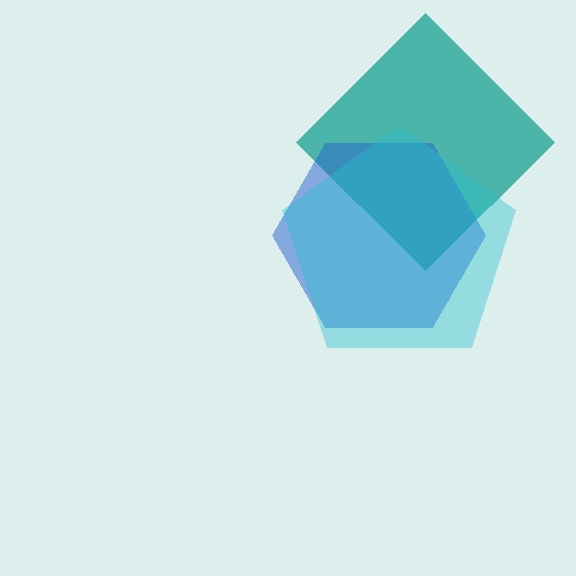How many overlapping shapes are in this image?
There are 3 overlapping shapes in the image.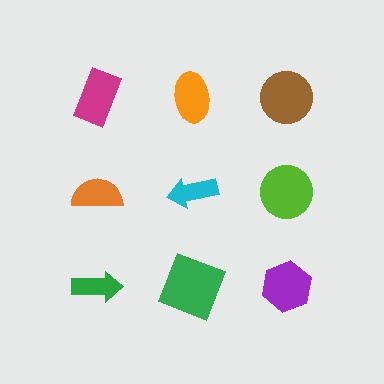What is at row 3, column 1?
A green arrow.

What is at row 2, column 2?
A cyan arrow.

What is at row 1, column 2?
An orange ellipse.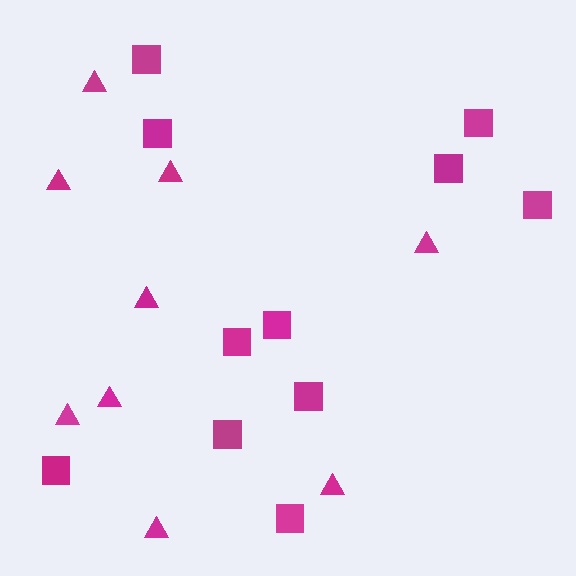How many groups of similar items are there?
There are 2 groups: one group of squares (11) and one group of triangles (9).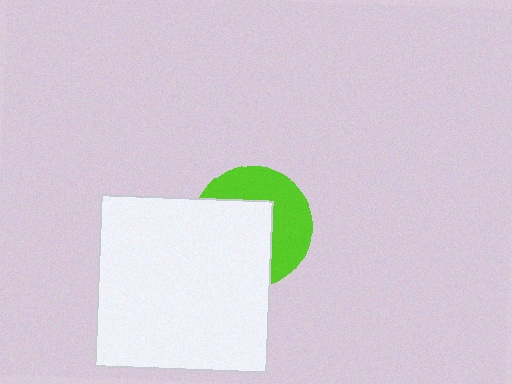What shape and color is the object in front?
The object in front is a white square.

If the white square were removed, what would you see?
You would see the complete lime circle.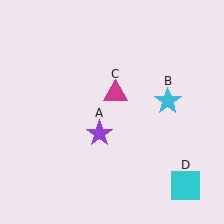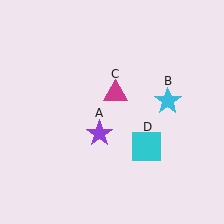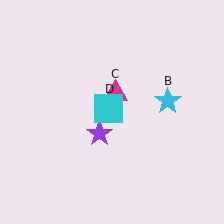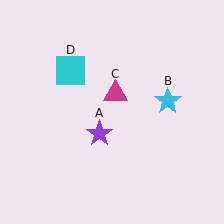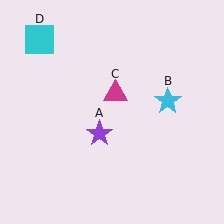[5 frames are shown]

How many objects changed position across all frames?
1 object changed position: cyan square (object D).